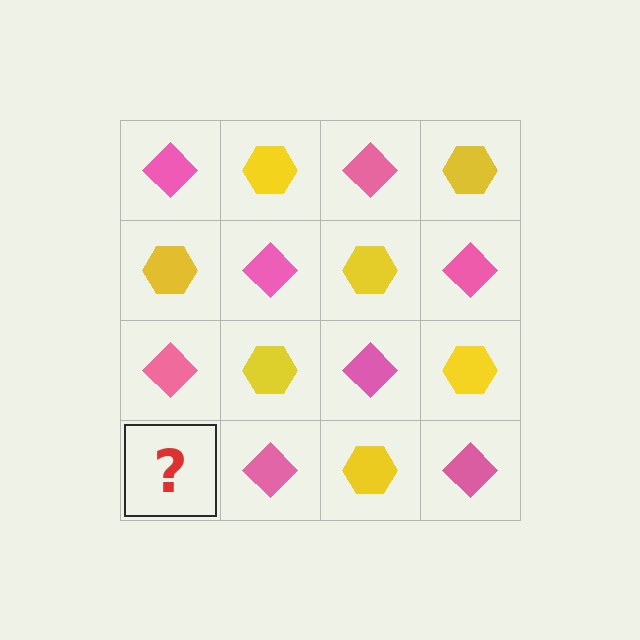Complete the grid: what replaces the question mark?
The question mark should be replaced with a yellow hexagon.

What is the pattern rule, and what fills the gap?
The rule is that it alternates pink diamond and yellow hexagon in a checkerboard pattern. The gap should be filled with a yellow hexagon.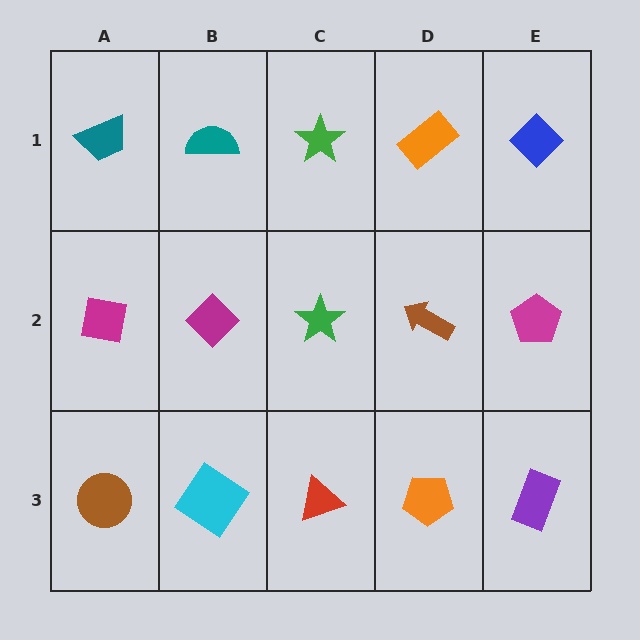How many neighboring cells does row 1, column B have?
3.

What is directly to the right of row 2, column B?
A green star.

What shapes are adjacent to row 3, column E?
A magenta pentagon (row 2, column E), an orange pentagon (row 3, column D).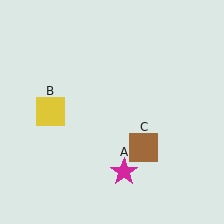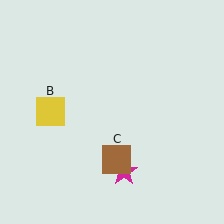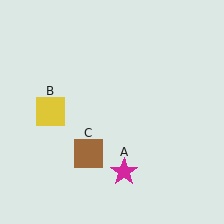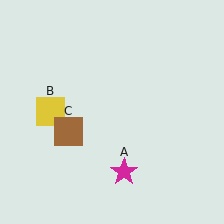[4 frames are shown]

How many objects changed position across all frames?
1 object changed position: brown square (object C).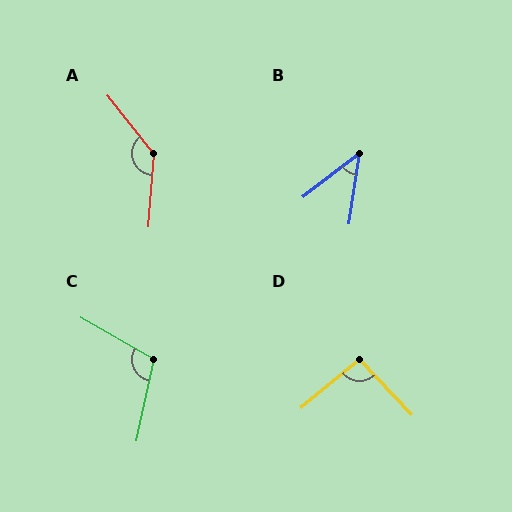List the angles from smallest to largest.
B (44°), D (94°), C (108°), A (138°).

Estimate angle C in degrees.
Approximately 108 degrees.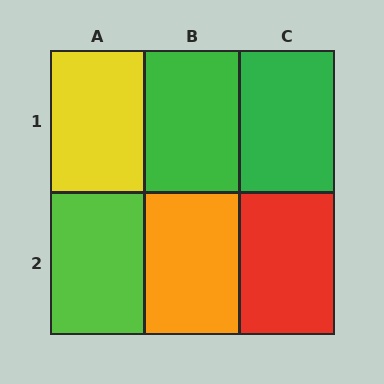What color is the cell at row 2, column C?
Red.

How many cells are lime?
1 cell is lime.